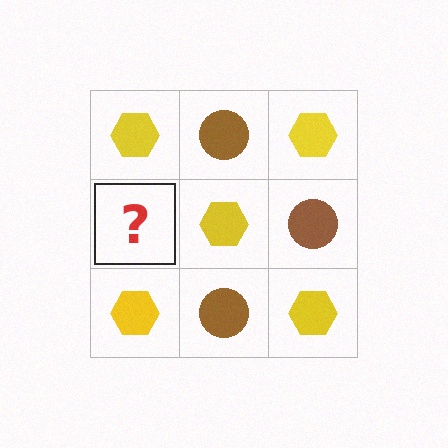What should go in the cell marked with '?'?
The missing cell should contain a brown circle.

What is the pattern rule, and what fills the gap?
The rule is that it alternates yellow hexagon and brown circle in a checkerboard pattern. The gap should be filled with a brown circle.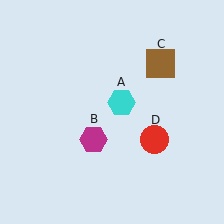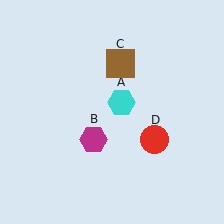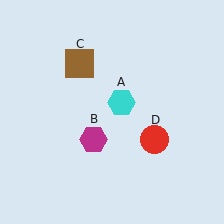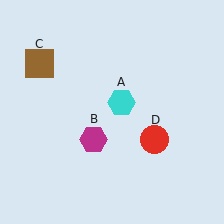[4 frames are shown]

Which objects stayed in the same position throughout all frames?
Cyan hexagon (object A) and magenta hexagon (object B) and red circle (object D) remained stationary.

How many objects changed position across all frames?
1 object changed position: brown square (object C).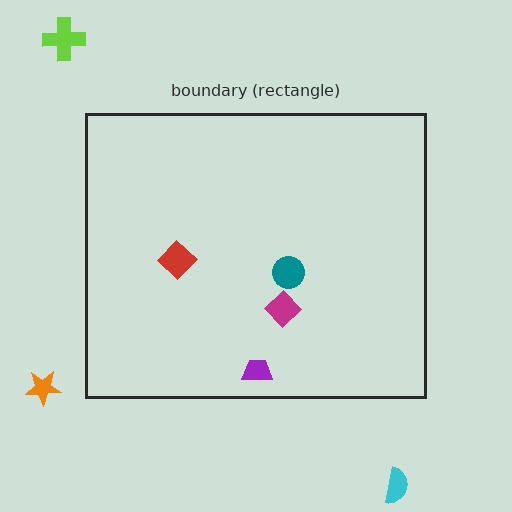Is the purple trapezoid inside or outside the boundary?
Inside.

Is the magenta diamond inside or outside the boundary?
Inside.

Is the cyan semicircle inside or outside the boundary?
Outside.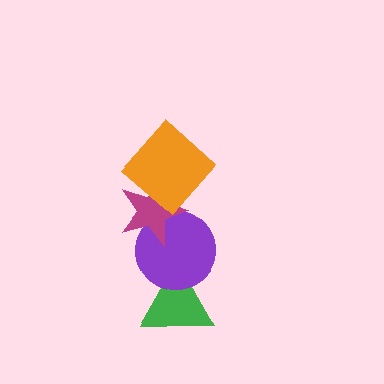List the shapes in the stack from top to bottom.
From top to bottom: the orange diamond, the magenta star, the purple circle, the green triangle.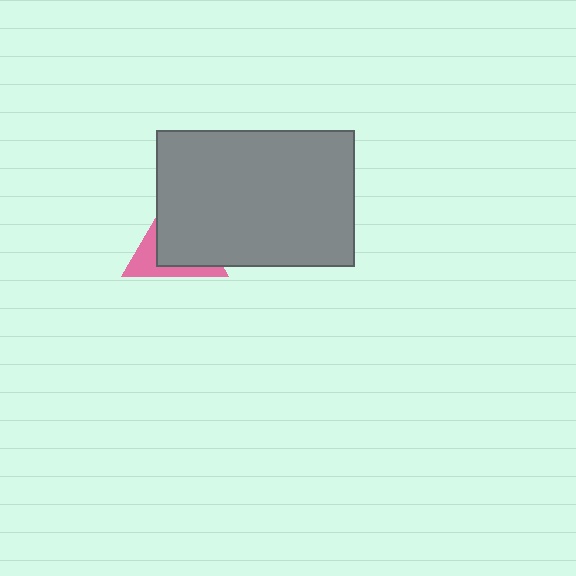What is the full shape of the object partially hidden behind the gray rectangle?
The partially hidden object is a pink triangle.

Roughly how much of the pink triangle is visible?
A small part of it is visible (roughly 34%).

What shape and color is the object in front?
The object in front is a gray rectangle.